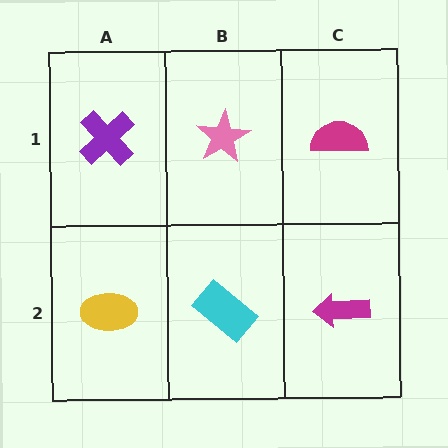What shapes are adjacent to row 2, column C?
A magenta semicircle (row 1, column C), a cyan rectangle (row 2, column B).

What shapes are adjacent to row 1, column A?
A yellow ellipse (row 2, column A), a pink star (row 1, column B).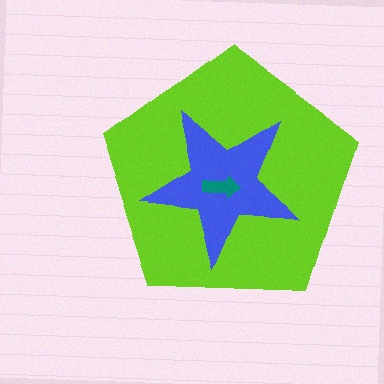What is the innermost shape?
The teal arrow.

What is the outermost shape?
The lime pentagon.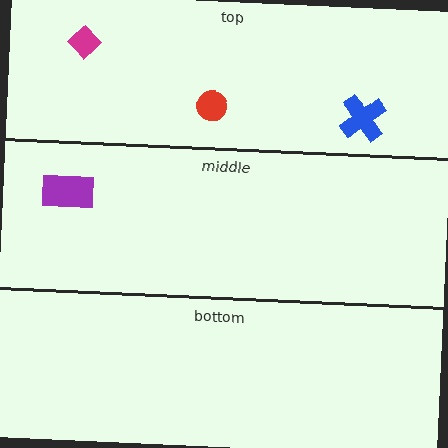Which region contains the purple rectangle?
The middle region.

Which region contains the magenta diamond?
The top region.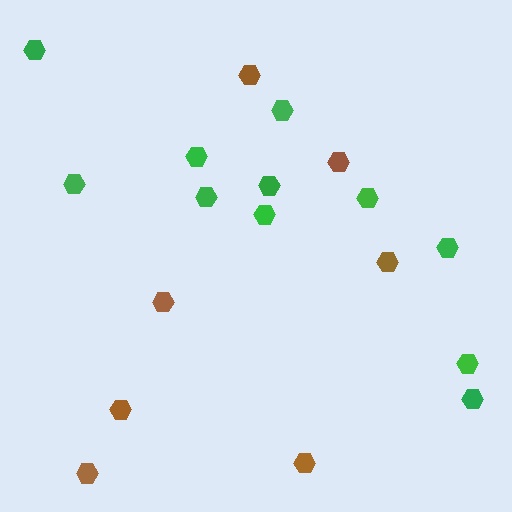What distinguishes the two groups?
There are 2 groups: one group of green hexagons (11) and one group of brown hexagons (7).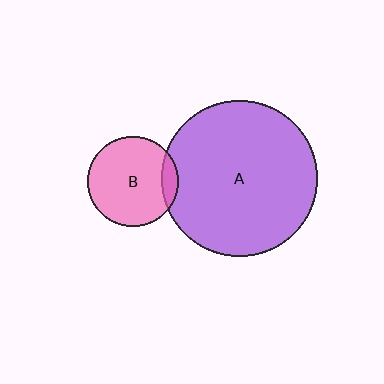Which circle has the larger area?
Circle A (purple).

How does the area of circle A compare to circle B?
Approximately 3.0 times.